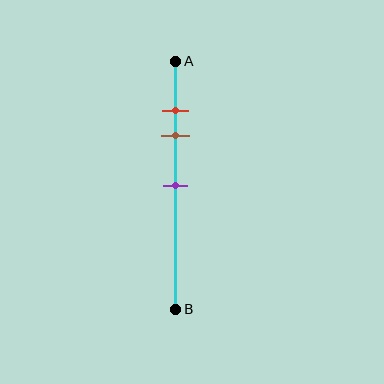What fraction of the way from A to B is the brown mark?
The brown mark is approximately 30% (0.3) of the way from A to B.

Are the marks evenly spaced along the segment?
No, the marks are not evenly spaced.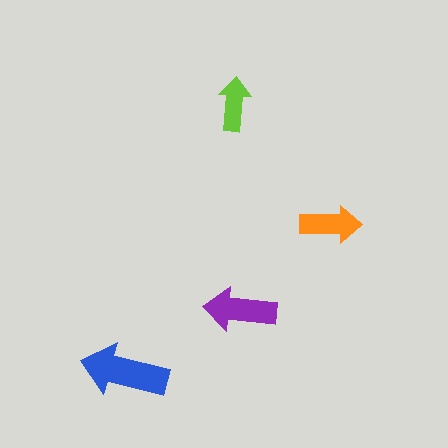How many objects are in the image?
There are 4 objects in the image.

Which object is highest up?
The lime arrow is topmost.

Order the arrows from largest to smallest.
the blue one, the purple one, the orange one, the lime one.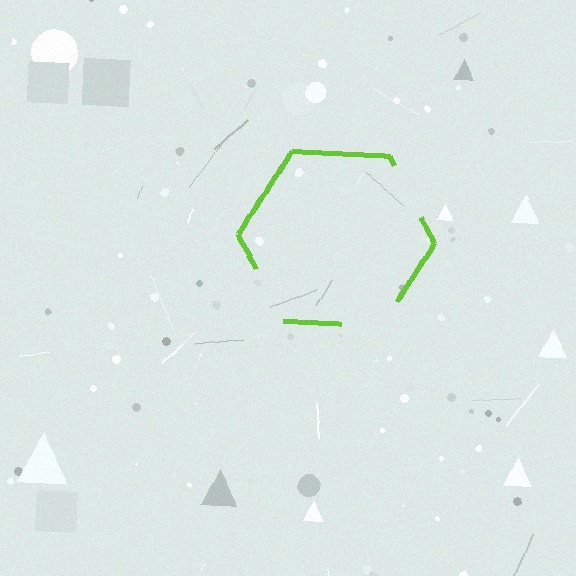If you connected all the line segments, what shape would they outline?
They would outline a hexagon.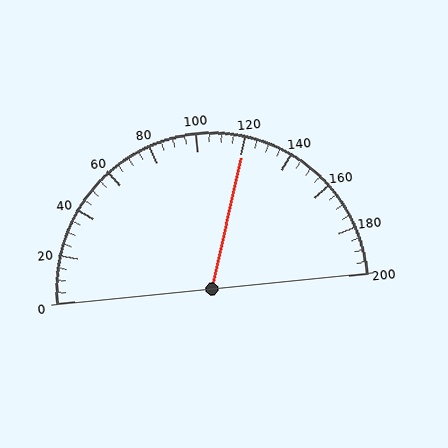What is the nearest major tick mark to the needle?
The nearest major tick mark is 120.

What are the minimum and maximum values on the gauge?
The gauge ranges from 0 to 200.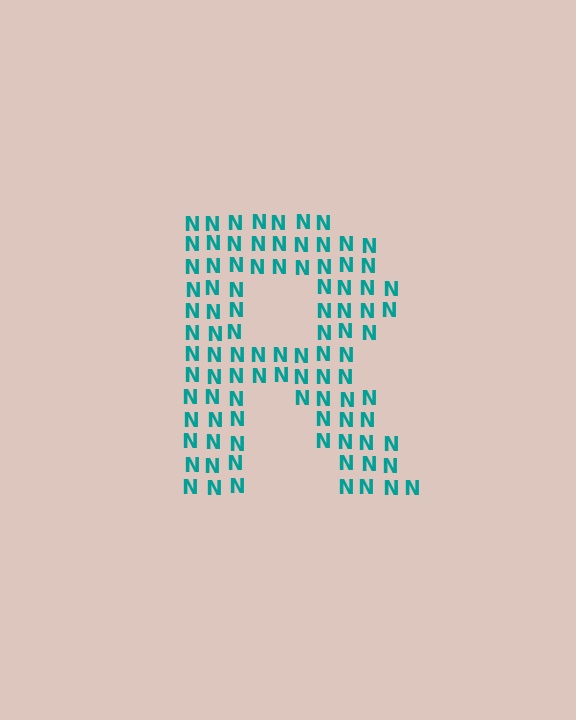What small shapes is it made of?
It is made of small letter N's.